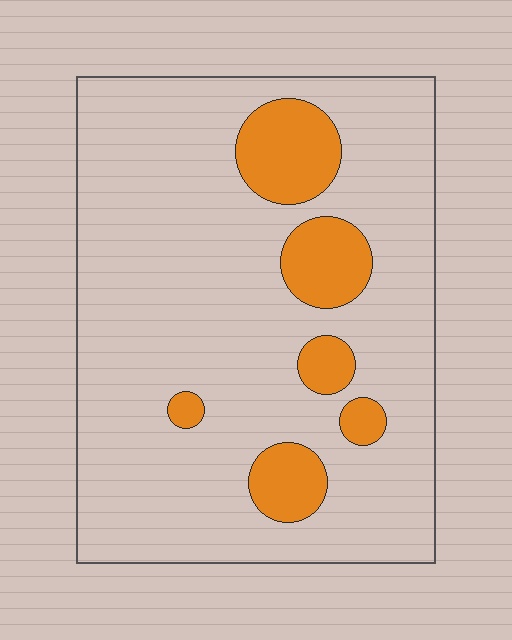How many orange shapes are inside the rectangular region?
6.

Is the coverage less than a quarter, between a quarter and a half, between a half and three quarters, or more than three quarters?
Less than a quarter.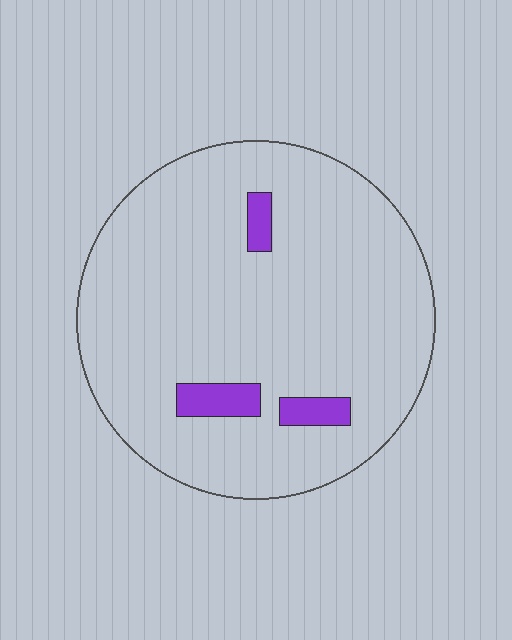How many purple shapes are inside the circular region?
3.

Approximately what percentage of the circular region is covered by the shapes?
Approximately 5%.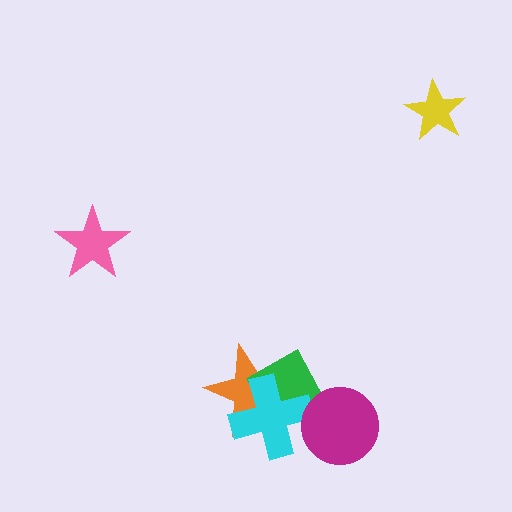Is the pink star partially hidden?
No, no other shape covers it.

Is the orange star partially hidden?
Yes, it is partially covered by another shape.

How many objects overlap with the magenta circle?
2 objects overlap with the magenta circle.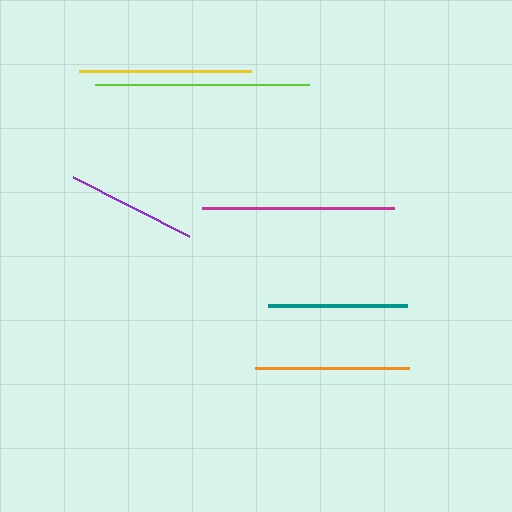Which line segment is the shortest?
The purple line is the shortest at approximately 130 pixels.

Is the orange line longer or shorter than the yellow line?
The yellow line is longer than the orange line.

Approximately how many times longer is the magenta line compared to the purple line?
The magenta line is approximately 1.5 times the length of the purple line.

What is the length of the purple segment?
The purple segment is approximately 130 pixels long.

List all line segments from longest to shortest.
From longest to shortest: lime, magenta, yellow, orange, teal, purple.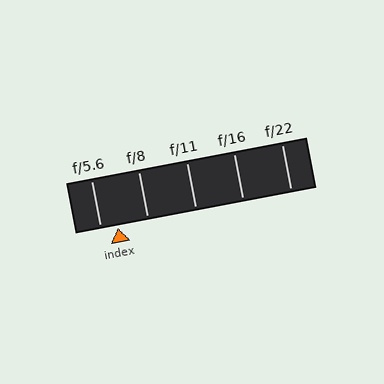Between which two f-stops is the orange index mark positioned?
The index mark is between f/5.6 and f/8.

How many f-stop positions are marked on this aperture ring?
There are 5 f-stop positions marked.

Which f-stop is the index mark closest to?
The index mark is closest to f/5.6.